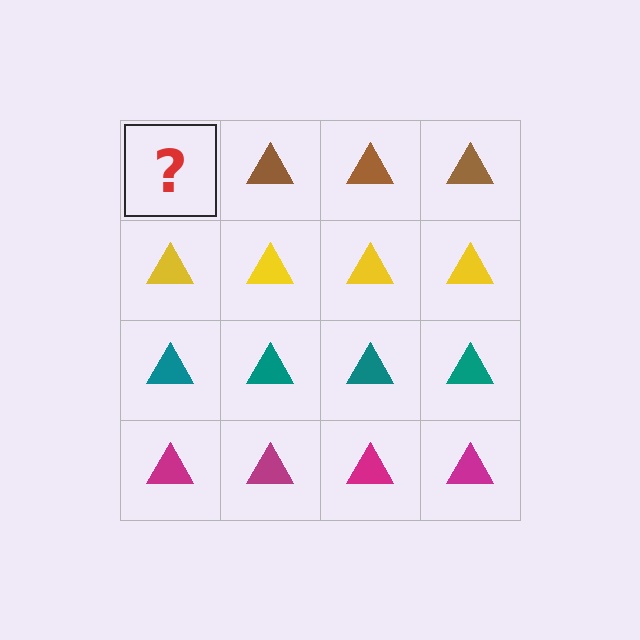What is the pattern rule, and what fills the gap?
The rule is that each row has a consistent color. The gap should be filled with a brown triangle.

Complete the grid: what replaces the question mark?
The question mark should be replaced with a brown triangle.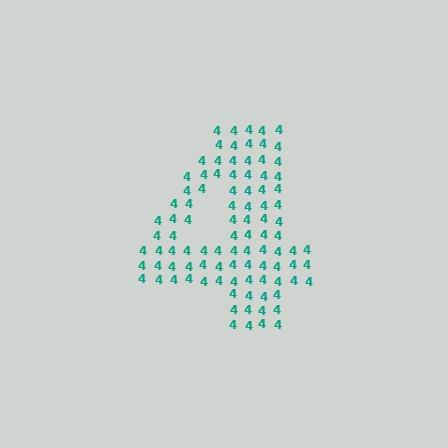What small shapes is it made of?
It is made of small digit 4's.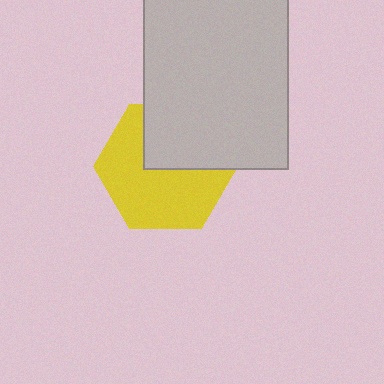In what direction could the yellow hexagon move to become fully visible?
The yellow hexagon could move down. That would shift it out from behind the light gray rectangle entirely.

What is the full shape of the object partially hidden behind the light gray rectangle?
The partially hidden object is a yellow hexagon.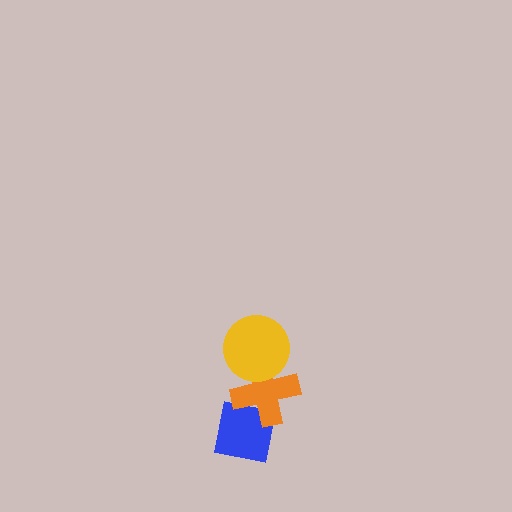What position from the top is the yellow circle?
The yellow circle is 1st from the top.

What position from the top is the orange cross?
The orange cross is 2nd from the top.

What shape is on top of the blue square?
The orange cross is on top of the blue square.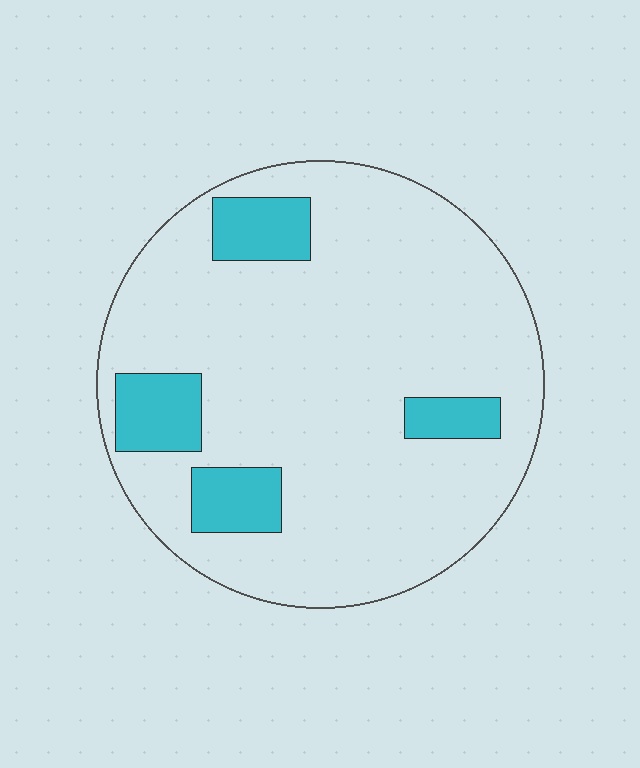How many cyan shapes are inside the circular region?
4.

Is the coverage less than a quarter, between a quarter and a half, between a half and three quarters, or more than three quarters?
Less than a quarter.